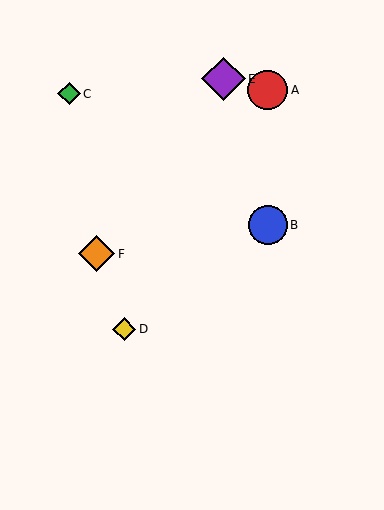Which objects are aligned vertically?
Objects A, B are aligned vertically.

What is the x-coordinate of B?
Object B is at x≈268.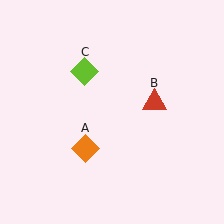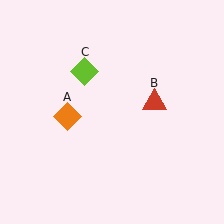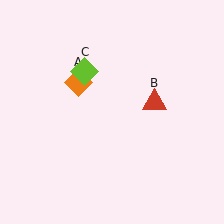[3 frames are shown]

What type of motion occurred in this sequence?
The orange diamond (object A) rotated clockwise around the center of the scene.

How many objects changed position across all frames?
1 object changed position: orange diamond (object A).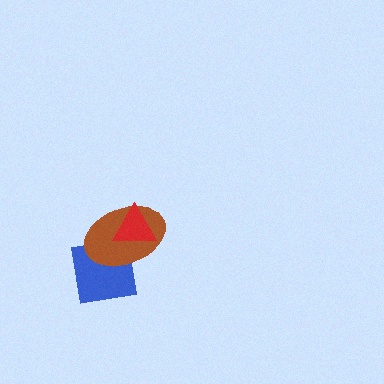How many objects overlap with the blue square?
2 objects overlap with the blue square.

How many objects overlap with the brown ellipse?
2 objects overlap with the brown ellipse.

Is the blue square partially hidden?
Yes, it is partially covered by another shape.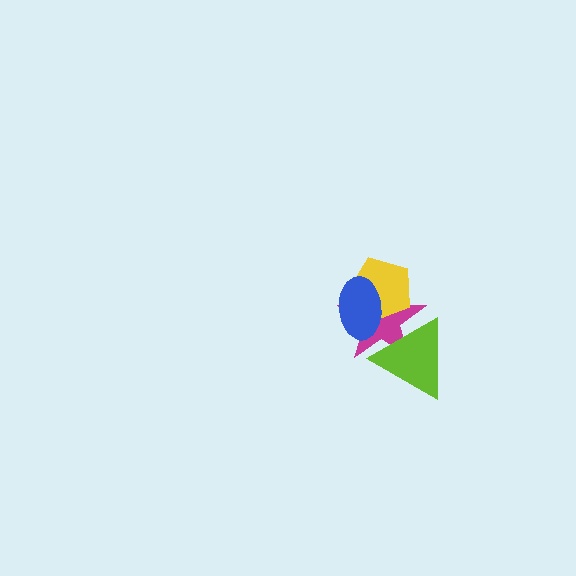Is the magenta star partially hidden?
Yes, it is partially covered by another shape.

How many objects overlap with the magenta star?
3 objects overlap with the magenta star.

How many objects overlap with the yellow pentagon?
2 objects overlap with the yellow pentagon.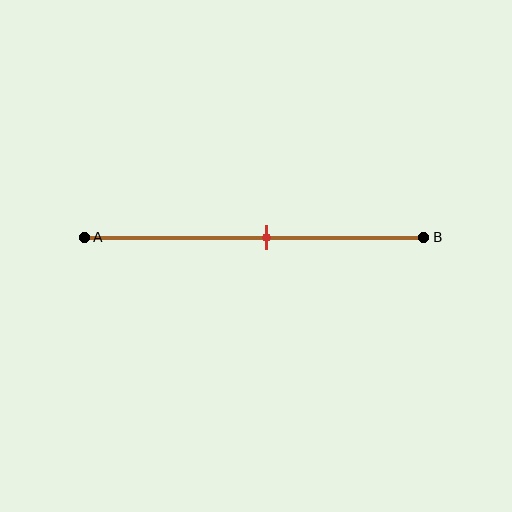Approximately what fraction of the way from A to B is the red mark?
The red mark is approximately 55% of the way from A to B.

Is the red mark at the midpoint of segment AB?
No, the mark is at about 55% from A, not at the 50% midpoint.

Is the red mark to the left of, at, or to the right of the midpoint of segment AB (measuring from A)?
The red mark is to the right of the midpoint of segment AB.